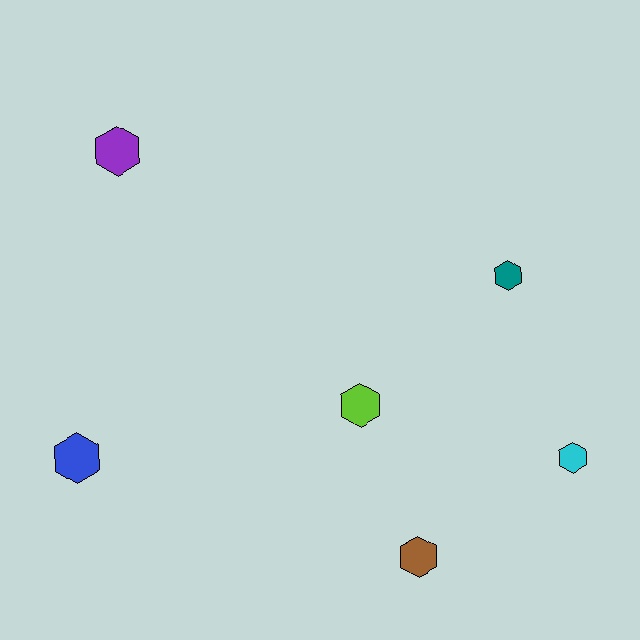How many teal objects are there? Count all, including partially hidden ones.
There is 1 teal object.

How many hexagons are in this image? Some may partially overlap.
There are 6 hexagons.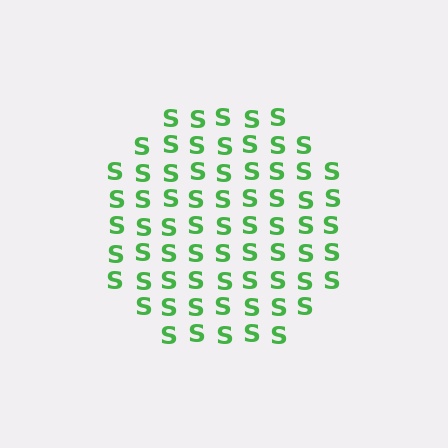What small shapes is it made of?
It is made of small letter S's.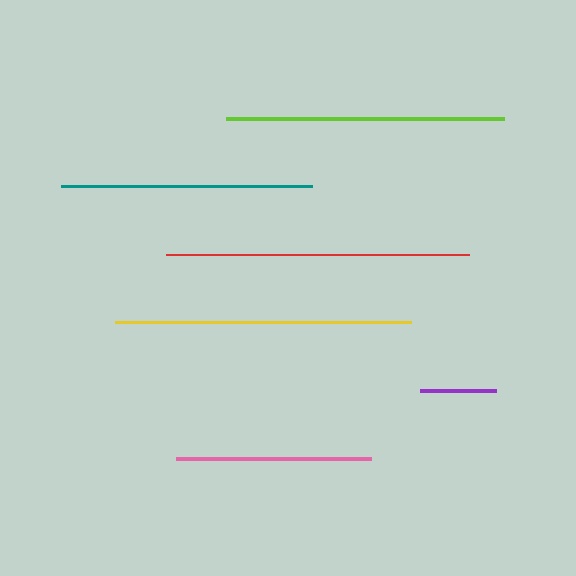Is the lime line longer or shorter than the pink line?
The lime line is longer than the pink line.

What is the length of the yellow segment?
The yellow segment is approximately 297 pixels long.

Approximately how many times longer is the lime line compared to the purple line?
The lime line is approximately 3.7 times the length of the purple line.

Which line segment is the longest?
The red line is the longest at approximately 304 pixels.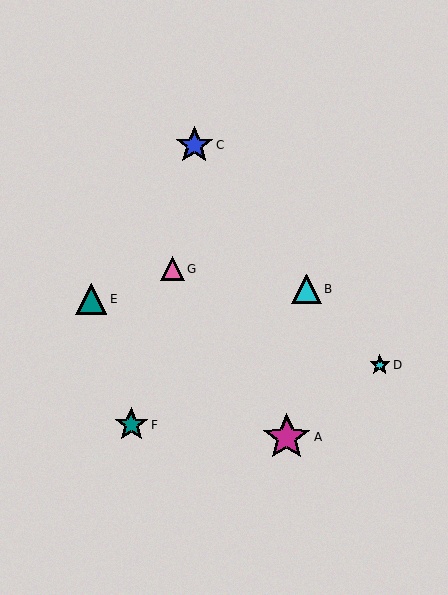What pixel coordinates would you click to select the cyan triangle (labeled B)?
Click at (306, 289) to select the cyan triangle B.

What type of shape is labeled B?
Shape B is a cyan triangle.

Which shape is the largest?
The magenta star (labeled A) is the largest.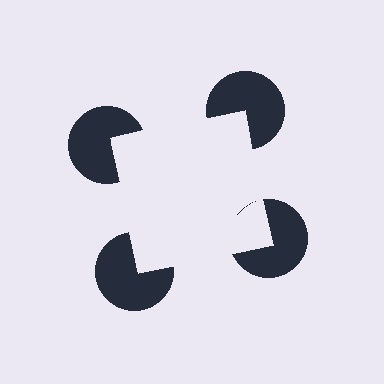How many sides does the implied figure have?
4 sides.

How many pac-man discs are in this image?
There are 4 — one at each vertex of the illusory square.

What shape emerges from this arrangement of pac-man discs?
An illusory square — its edges are inferred from the aligned wedge cuts in the pac-man discs, not physically drawn.